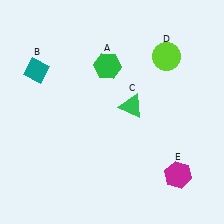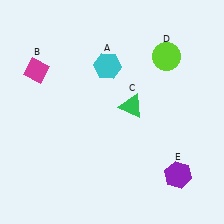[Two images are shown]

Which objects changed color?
A changed from green to cyan. B changed from teal to magenta. E changed from magenta to purple.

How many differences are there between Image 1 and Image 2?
There are 3 differences between the two images.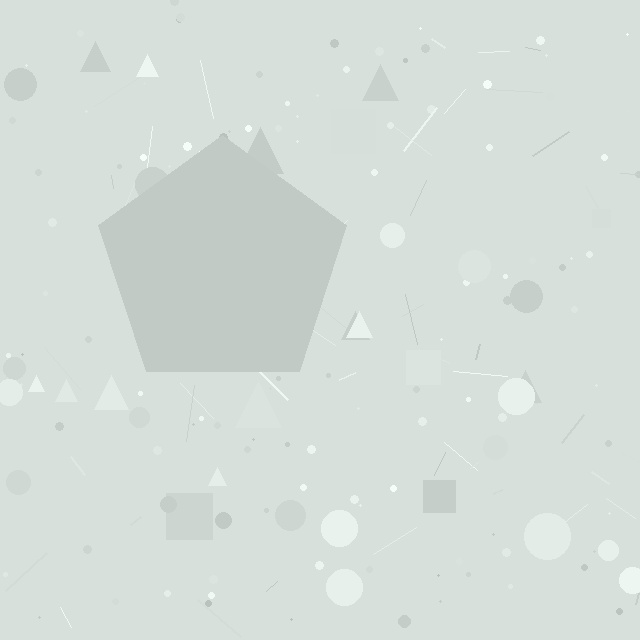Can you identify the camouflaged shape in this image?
The camouflaged shape is a pentagon.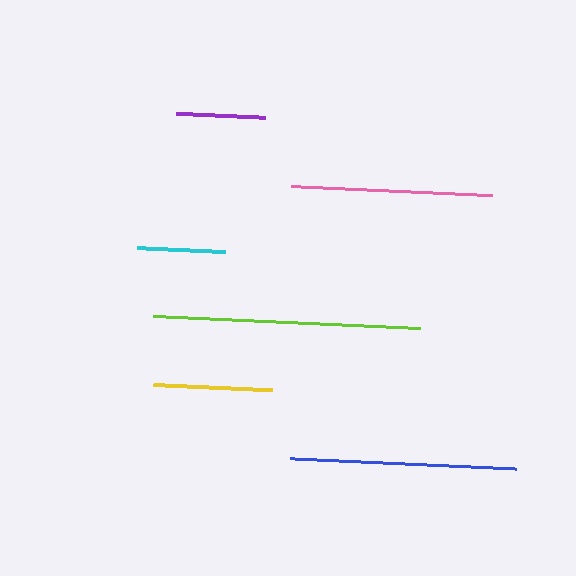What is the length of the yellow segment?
The yellow segment is approximately 119 pixels long.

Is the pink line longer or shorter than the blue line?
The blue line is longer than the pink line.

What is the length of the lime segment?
The lime segment is approximately 268 pixels long.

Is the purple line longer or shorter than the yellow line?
The yellow line is longer than the purple line.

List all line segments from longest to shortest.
From longest to shortest: lime, blue, pink, yellow, purple, cyan.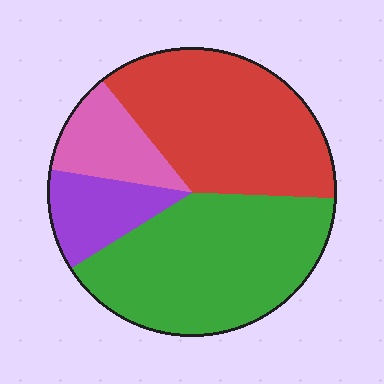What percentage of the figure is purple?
Purple takes up less than a quarter of the figure.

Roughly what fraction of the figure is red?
Red covers around 35% of the figure.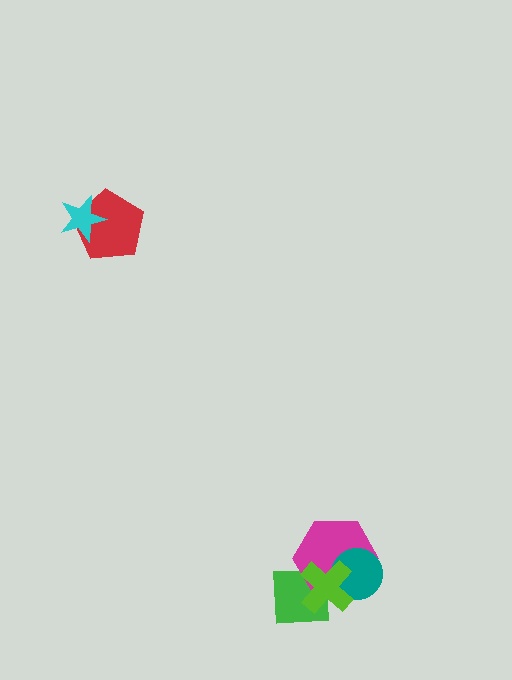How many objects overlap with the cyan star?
1 object overlaps with the cyan star.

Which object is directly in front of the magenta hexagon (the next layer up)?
The teal circle is directly in front of the magenta hexagon.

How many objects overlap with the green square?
2 objects overlap with the green square.